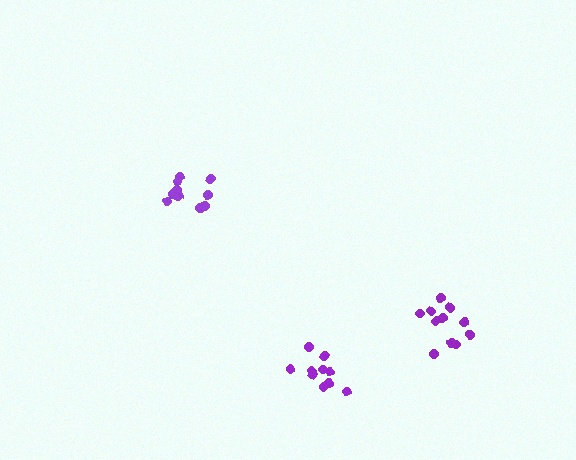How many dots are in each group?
Group 1: 11 dots, Group 2: 11 dots, Group 3: 10 dots (32 total).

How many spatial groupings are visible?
There are 3 spatial groupings.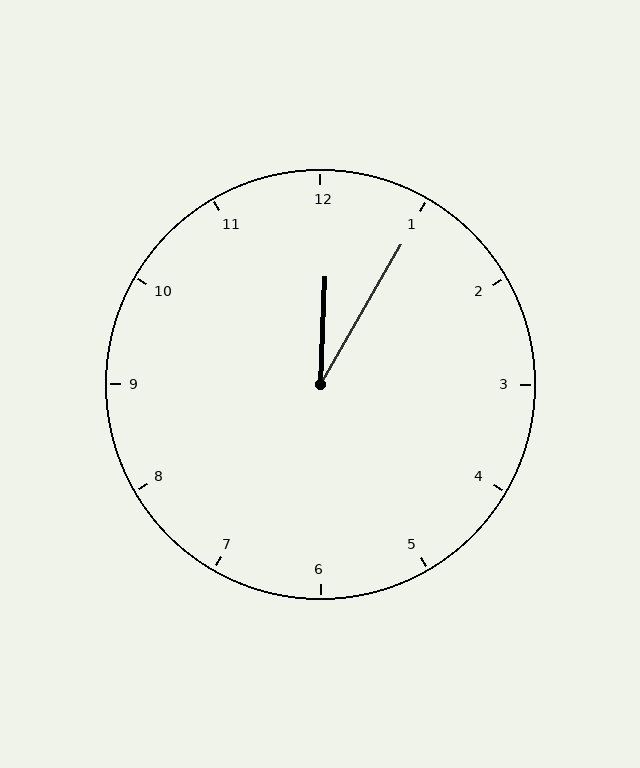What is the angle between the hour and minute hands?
Approximately 28 degrees.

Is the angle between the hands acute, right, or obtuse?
It is acute.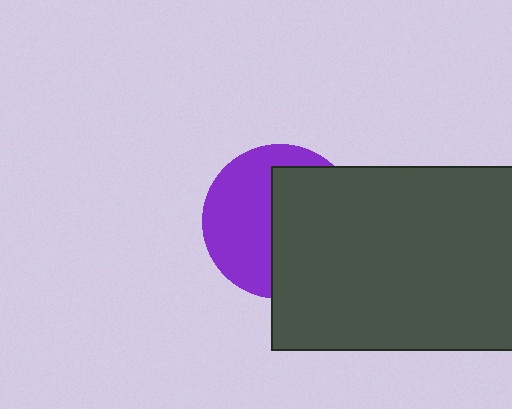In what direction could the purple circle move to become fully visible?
The purple circle could move left. That would shift it out from behind the dark gray rectangle entirely.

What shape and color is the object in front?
The object in front is a dark gray rectangle.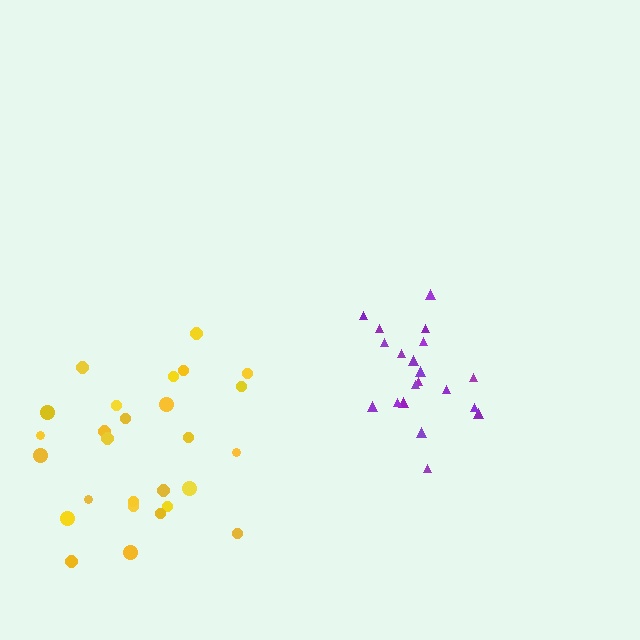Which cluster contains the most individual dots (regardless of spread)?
Yellow (27).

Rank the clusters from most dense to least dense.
purple, yellow.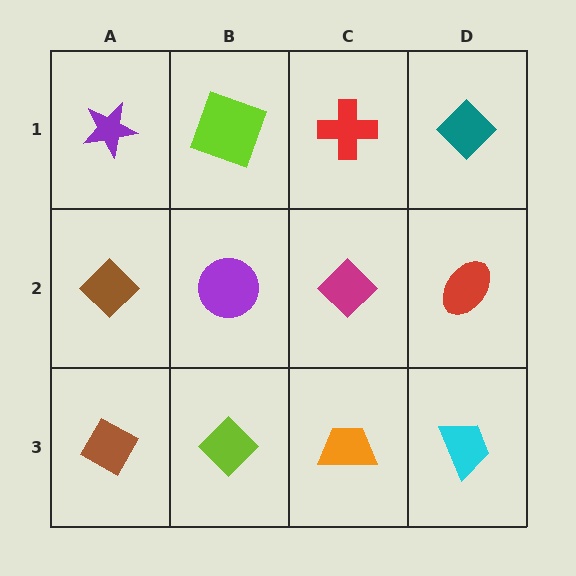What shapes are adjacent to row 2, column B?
A lime square (row 1, column B), a lime diamond (row 3, column B), a brown diamond (row 2, column A), a magenta diamond (row 2, column C).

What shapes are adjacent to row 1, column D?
A red ellipse (row 2, column D), a red cross (row 1, column C).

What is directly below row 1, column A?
A brown diamond.